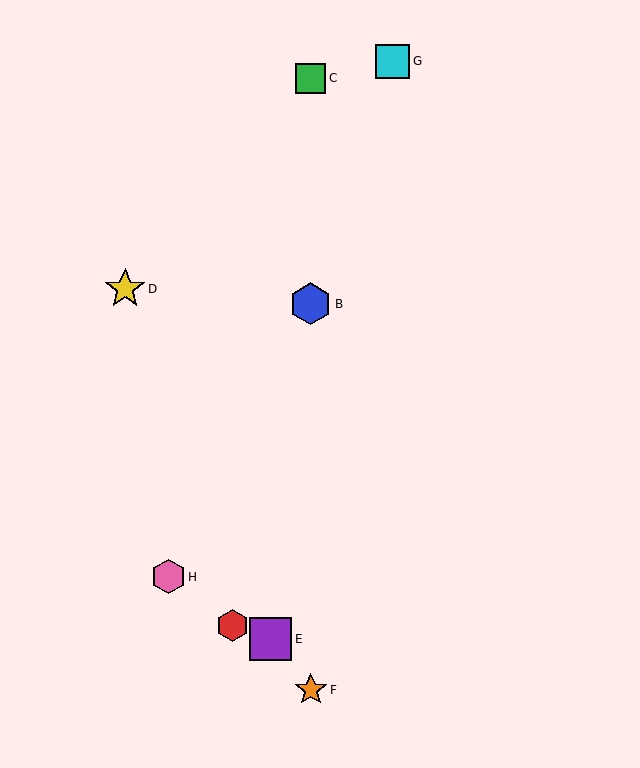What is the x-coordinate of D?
Object D is at x≈125.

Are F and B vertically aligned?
Yes, both are at x≈311.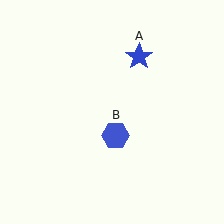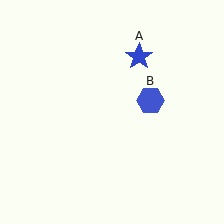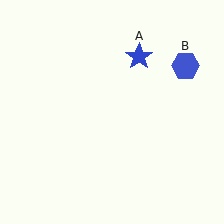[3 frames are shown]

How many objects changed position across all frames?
1 object changed position: blue hexagon (object B).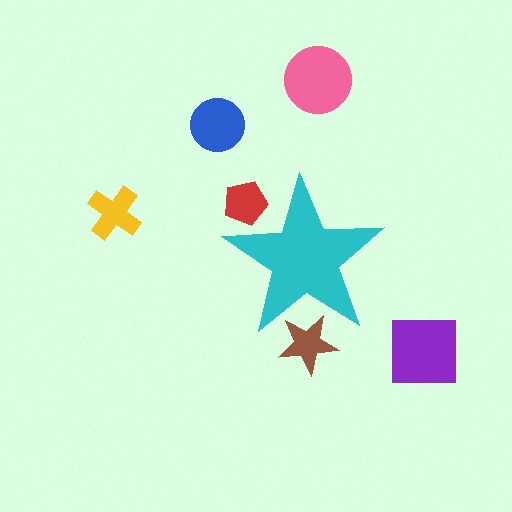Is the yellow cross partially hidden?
No, the yellow cross is fully visible.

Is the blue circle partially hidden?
No, the blue circle is fully visible.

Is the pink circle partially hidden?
No, the pink circle is fully visible.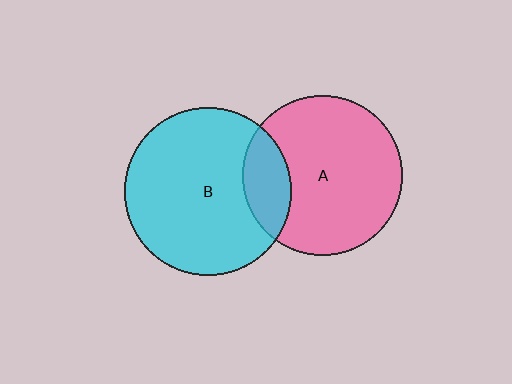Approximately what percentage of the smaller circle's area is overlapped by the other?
Approximately 20%.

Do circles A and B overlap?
Yes.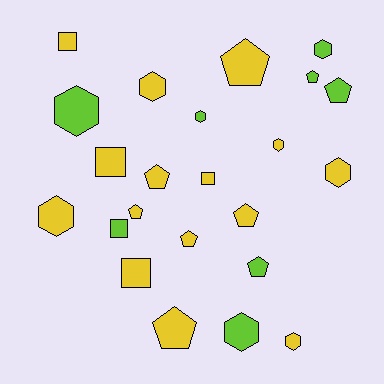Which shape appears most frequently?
Pentagon, with 9 objects.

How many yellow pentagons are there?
There are 6 yellow pentagons.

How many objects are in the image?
There are 23 objects.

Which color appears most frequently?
Yellow, with 15 objects.